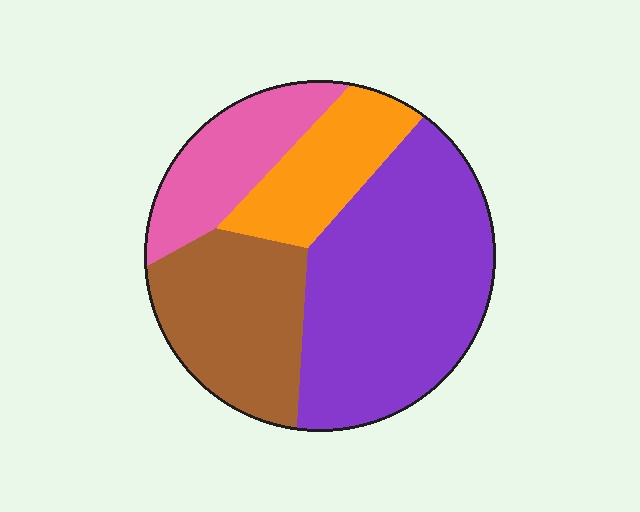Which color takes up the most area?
Purple, at roughly 45%.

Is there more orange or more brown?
Brown.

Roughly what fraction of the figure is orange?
Orange covers about 15% of the figure.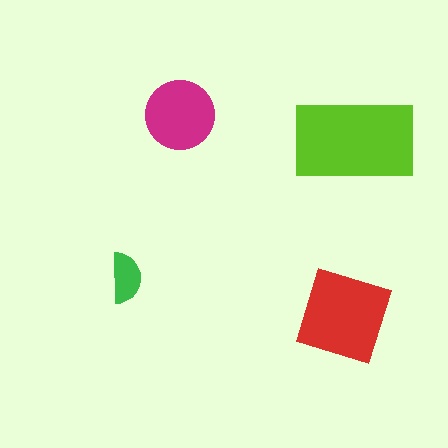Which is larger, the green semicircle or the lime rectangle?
The lime rectangle.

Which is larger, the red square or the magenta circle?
The red square.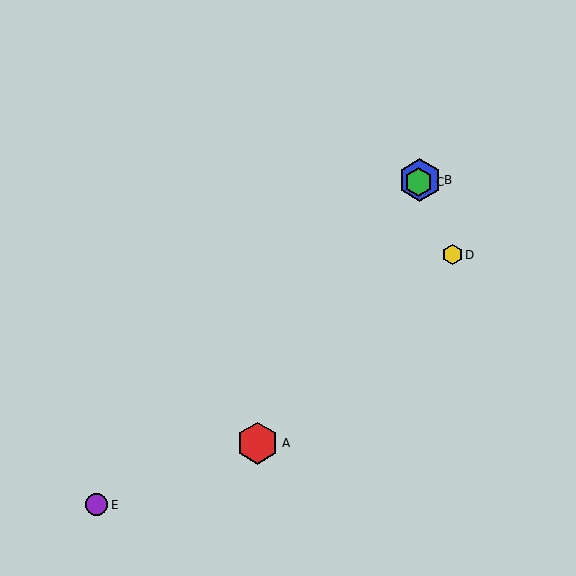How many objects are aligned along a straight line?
3 objects (A, B, C) are aligned along a straight line.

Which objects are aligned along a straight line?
Objects A, B, C are aligned along a straight line.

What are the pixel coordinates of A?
Object A is at (258, 443).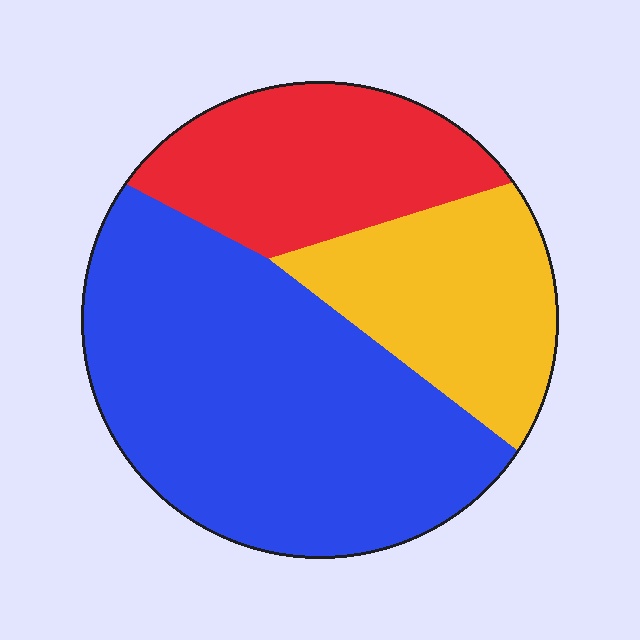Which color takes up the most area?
Blue, at roughly 55%.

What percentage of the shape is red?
Red covers about 25% of the shape.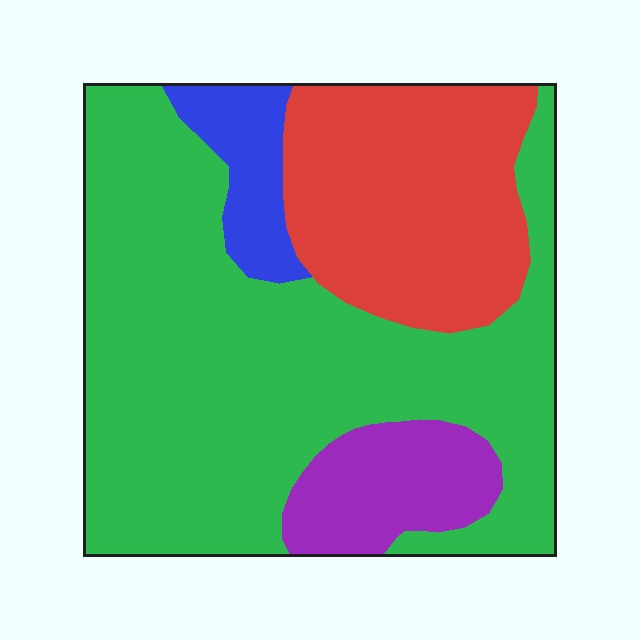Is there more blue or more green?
Green.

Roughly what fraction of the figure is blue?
Blue takes up less than a sixth of the figure.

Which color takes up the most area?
Green, at roughly 60%.